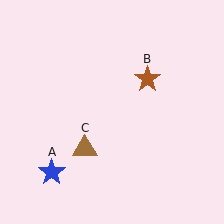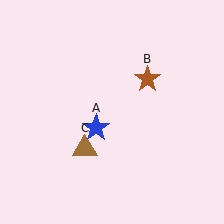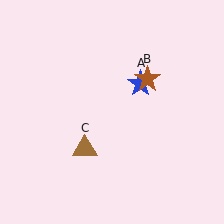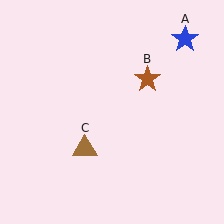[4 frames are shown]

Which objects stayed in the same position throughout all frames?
Brown star (object B) and brown triangle (object C) remained stationary.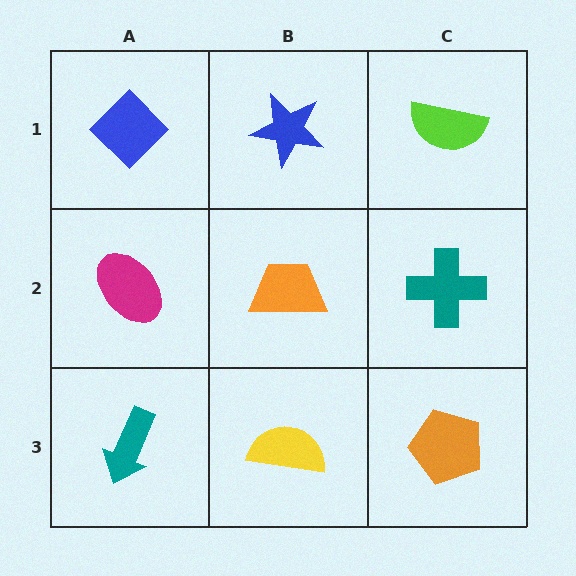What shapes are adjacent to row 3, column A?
A magenta ellipse (row 2, column A), a yellow semicircle (row 3, column B).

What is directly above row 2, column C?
A lime semicircle.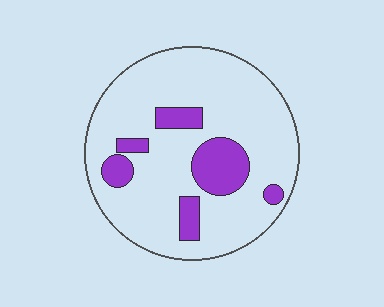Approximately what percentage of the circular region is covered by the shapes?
Approximately 20%.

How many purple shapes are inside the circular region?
6.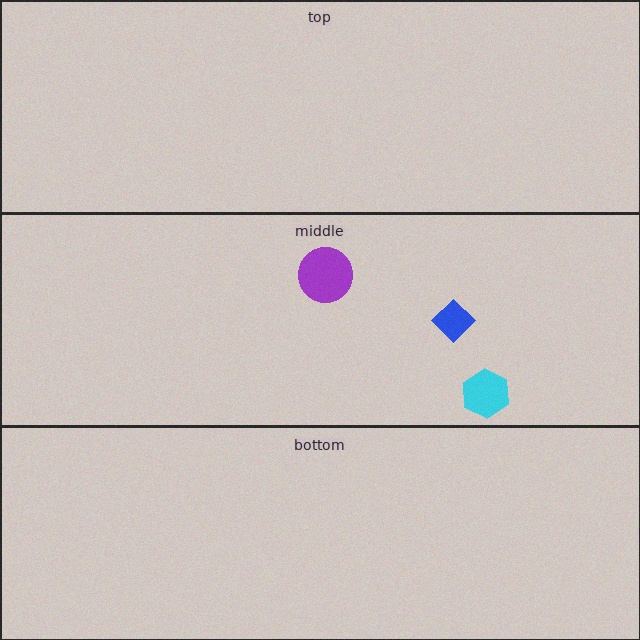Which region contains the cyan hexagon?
The middle region.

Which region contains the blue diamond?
The middle region.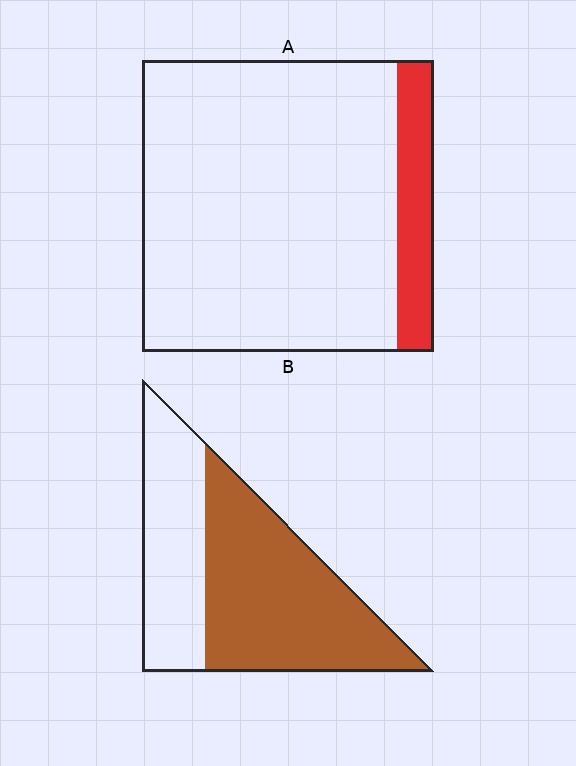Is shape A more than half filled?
No.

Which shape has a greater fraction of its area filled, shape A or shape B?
Shape B.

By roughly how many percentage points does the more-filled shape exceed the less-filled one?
By roughly 50 percentage points (B over A).